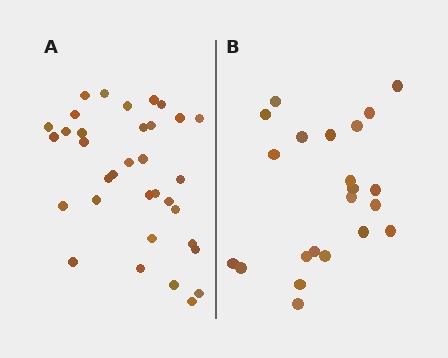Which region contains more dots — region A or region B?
Region A (the left region) has more dots.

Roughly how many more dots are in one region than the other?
Region A has roughly 12 or so more dots than region B.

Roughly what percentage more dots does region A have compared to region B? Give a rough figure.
About 55% more.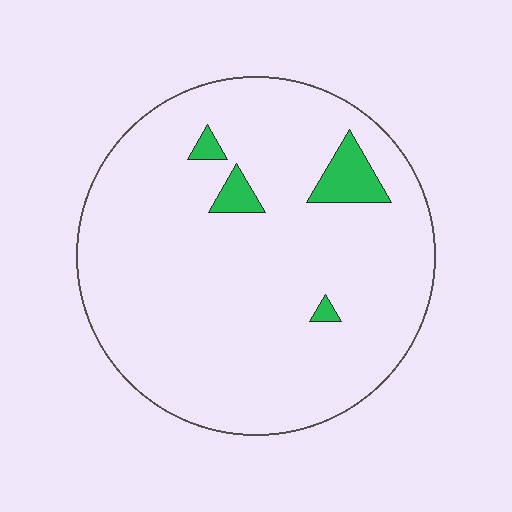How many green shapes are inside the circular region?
4.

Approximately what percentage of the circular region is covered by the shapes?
Approximately 5%.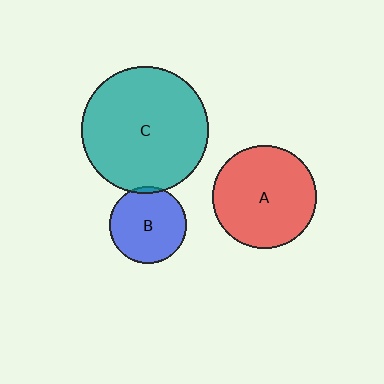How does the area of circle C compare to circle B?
Approximately 2.7 times.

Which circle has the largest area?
Circle C (teal).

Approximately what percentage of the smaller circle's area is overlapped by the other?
Approximately 5%.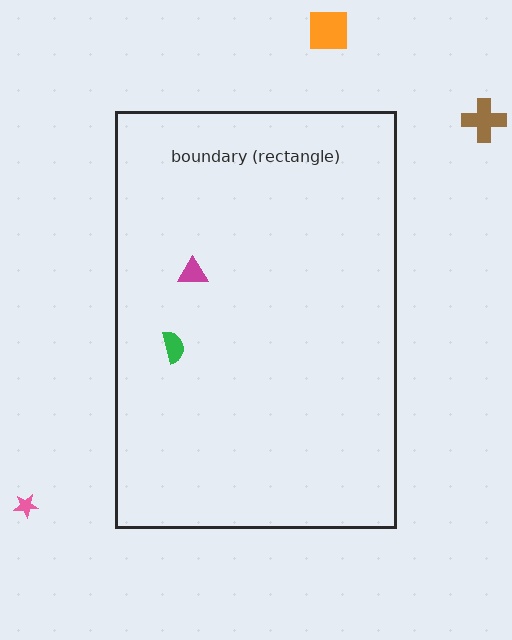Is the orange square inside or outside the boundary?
Outside.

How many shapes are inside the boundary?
2 inside, 3 outside.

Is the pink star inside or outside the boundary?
Outside.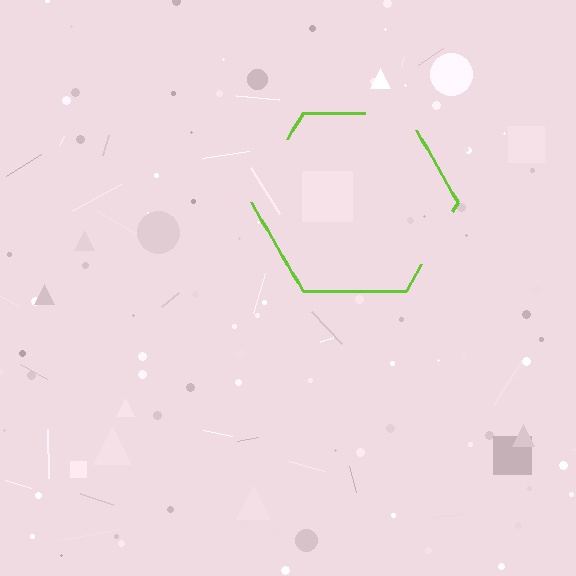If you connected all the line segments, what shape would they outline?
They would outline a hexagon.